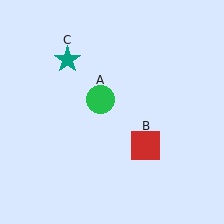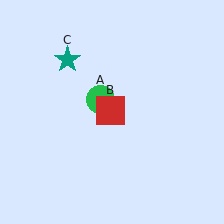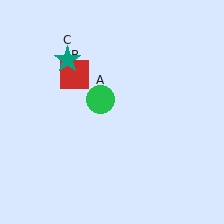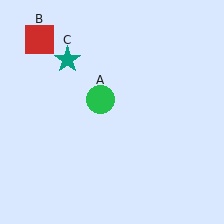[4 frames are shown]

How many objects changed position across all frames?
1 object changed position: red square (object B).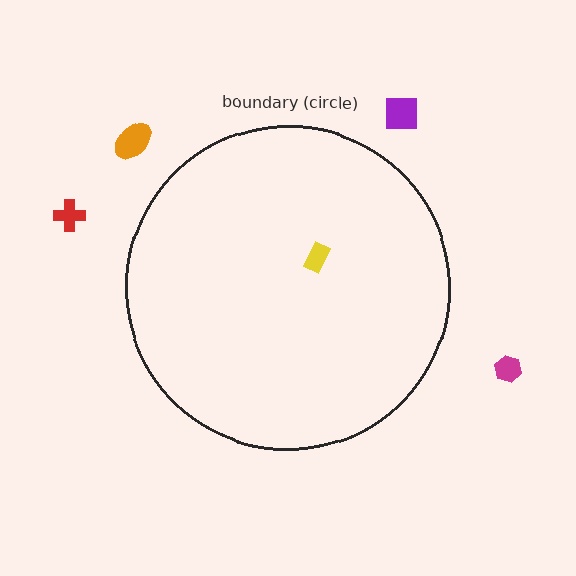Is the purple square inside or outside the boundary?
Outside.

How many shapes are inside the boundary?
1 inside, 4 outside.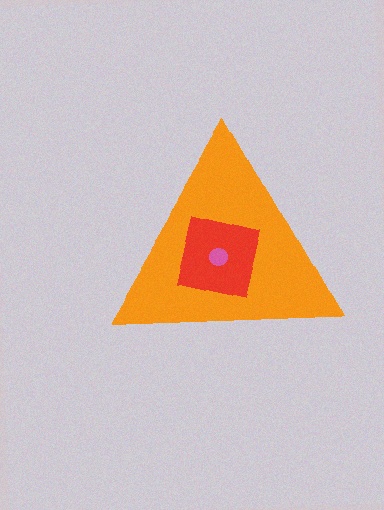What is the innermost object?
The pink circle.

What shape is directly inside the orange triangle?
The red square.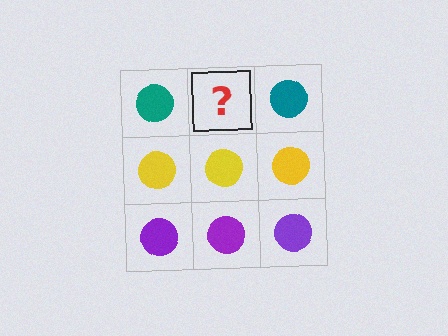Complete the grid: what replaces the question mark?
The question mark should be replaced with a teal circle.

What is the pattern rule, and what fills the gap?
The rule is that each row has a consistent color. The gap should be filled with a teal circle.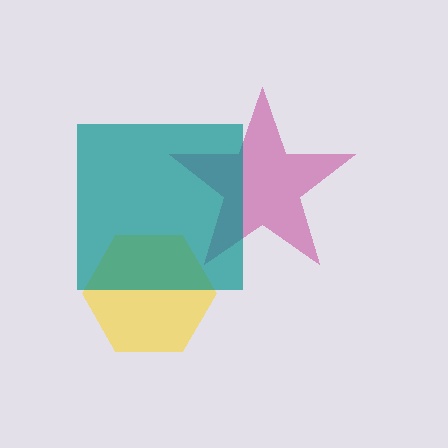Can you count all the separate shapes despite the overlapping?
Yes, there are 3 separate shapes.